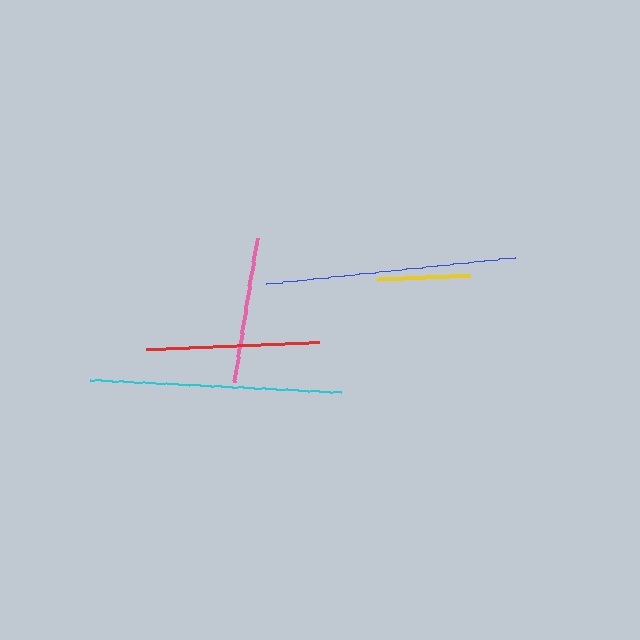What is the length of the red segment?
The red segment is approximately 173 pixels long.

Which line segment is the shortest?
The yellow line is the shortest at approximately 93 pixels.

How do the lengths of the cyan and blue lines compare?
The cyan and blue lines are approximately the same length.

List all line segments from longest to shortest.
From longest to shortest: cyan, blue, red, pink, yellow.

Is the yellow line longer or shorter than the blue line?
The blue line is longer than the yellow line.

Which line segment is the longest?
The cyan line is the longest at approximately 252 pixels.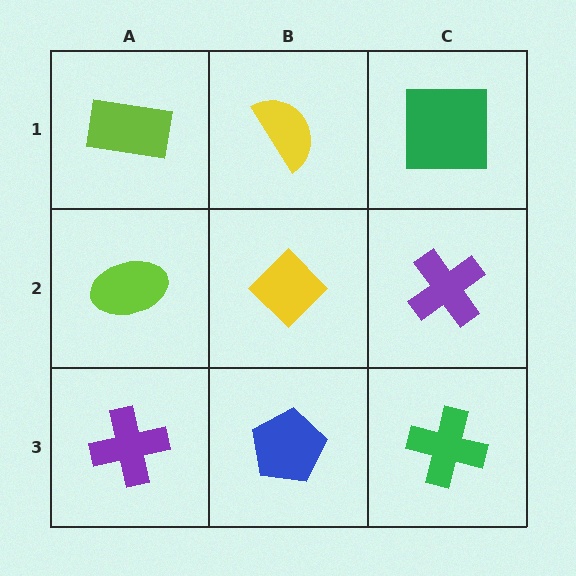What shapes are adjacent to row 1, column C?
A purple cross (row 2, column C), a yellow semicircle (row 1, column B).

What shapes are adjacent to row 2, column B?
A yellow semicircle (row 1, column B), a blue pentagon (row 3, column B), a lime ellipse (row 2, column A), a purple cross (row 2, column C).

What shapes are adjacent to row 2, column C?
A green square (row 1, column C), a green cross (row 3, column C), a yellow diamond (row 2, column B).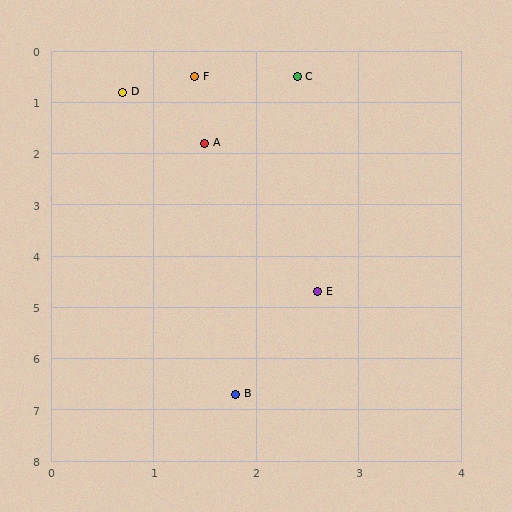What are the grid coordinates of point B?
Point B is at approximately (1.8, 6.7).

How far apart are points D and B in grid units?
Points D and B are about 6.0 grid units apart.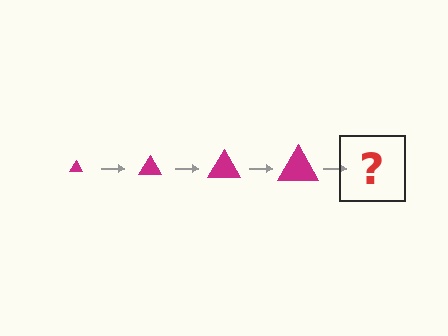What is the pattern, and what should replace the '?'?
The pattern is that the triangle gets progressively larger each step. The '?' should be a magenta triangle, larger than the previous one.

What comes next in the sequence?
The next element should be a magenta triangle, larger than the previous one.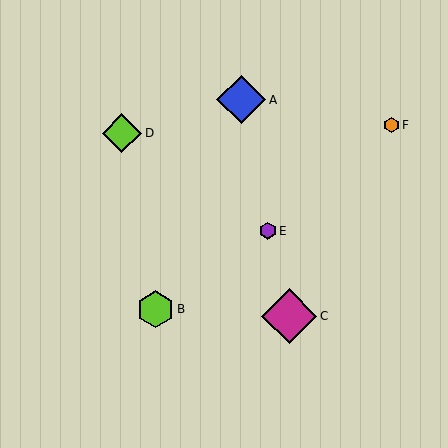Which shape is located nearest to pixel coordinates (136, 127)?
The lime diamond (labeled D) at (122, 133) is nearest to that location.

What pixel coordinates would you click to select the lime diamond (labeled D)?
Click at (122, 133) to select the lime diamond D.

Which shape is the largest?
The magenta diamond (labeled C) is the largest.